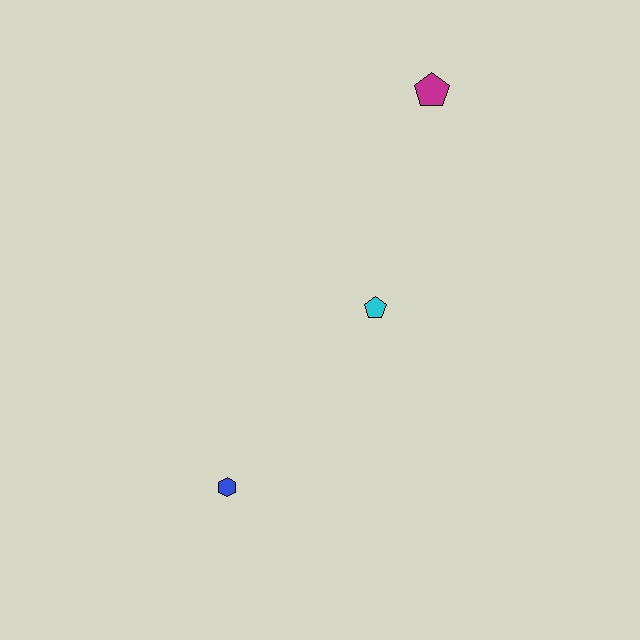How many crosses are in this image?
There are no crosses.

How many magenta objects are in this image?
There is 1 magenta object.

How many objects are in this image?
There are 3 objects.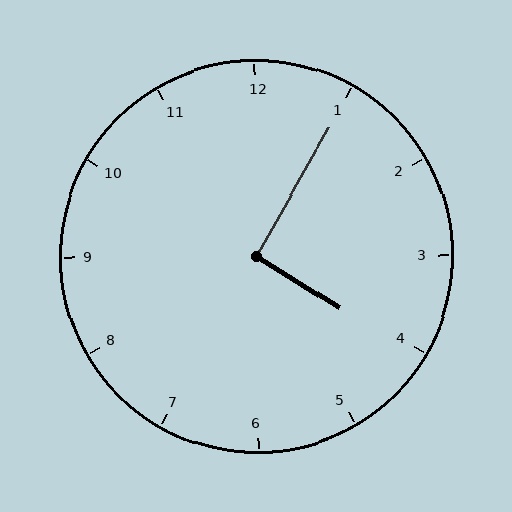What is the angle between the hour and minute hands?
Approximately 92 degrees.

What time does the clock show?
4:05.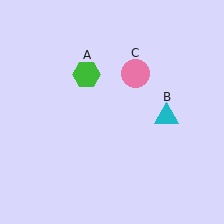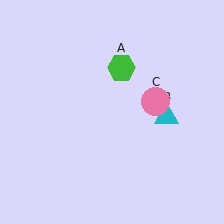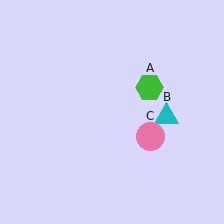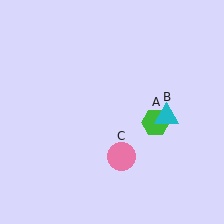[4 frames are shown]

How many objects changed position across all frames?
2 objects changed position: green hexagon (object A), pink circle (object C).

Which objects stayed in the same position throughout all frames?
Cyan triangle (object B) remained stationary.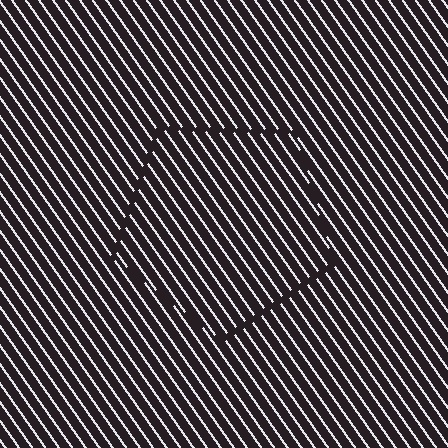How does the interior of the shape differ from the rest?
The interior of the shape contains the same grating, shifted by half a period — the contour is defined by the phase discontinuity where line-ends from the inner and outer gratings abut.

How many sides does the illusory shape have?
5 sides — the line-ends trace a pentagon.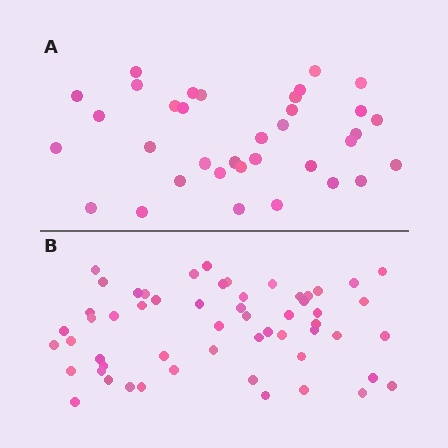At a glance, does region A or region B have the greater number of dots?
Region B (the bottom region) has more dots.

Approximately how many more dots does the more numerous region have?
Region B has approximately 20 more dots than region A.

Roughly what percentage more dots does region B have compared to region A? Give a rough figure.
About 60% more.